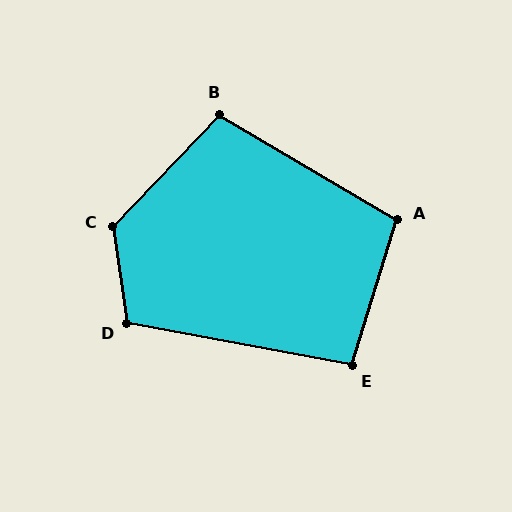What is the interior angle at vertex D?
Approximately 109 degrees (obtuse).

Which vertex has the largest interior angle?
C, at approximately 128 degrees.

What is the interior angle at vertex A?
Approximately 104 degrees (obtuse).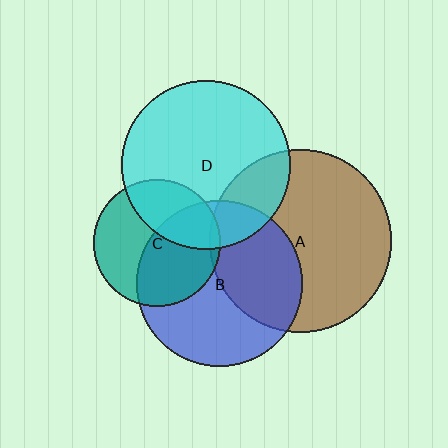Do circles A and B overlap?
Yes.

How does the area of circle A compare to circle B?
Approximately 1.2 times.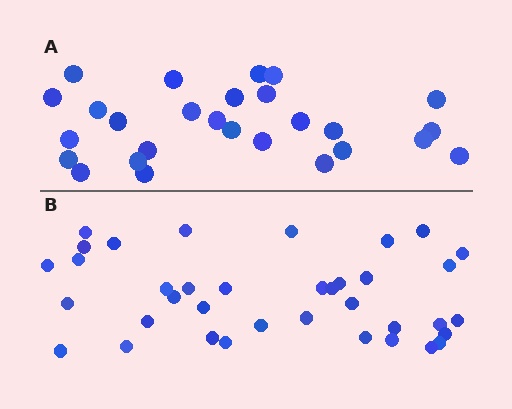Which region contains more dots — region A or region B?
Region B (the bottom region) has more dots.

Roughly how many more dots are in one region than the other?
Region B has roughly 10 or so more dots than region A.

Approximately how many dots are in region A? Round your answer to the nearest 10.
About 30 dots. (The exact count is 27, which rounds to 30.)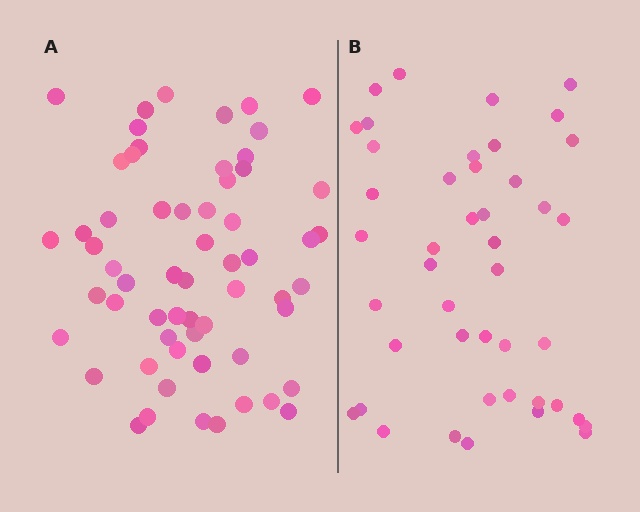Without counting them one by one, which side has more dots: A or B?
Region A (the left region) has more dots.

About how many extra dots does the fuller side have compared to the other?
Region A has approximately 15 more dots than region B.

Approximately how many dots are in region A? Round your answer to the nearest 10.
About 60 dots.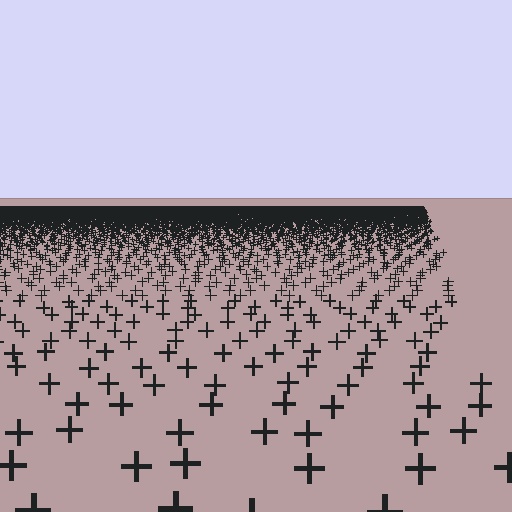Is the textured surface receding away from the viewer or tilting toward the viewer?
The surface is receding away from the viewer. Texture elements get smaller and denser toward the top.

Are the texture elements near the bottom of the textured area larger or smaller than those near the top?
Larger. Near the bottom, elements are closer to the viewer and appear at a bigger on-screen size.